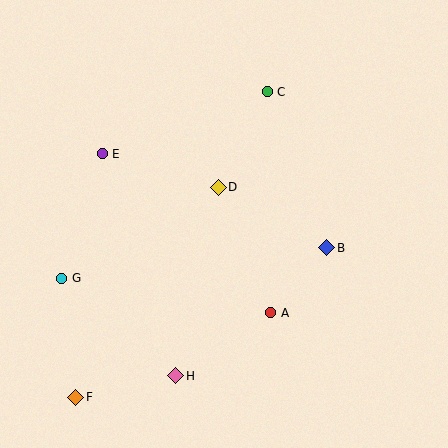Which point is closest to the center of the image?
Point D at (218, 187) is closest to the center.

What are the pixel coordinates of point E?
Point E is at (102, 154).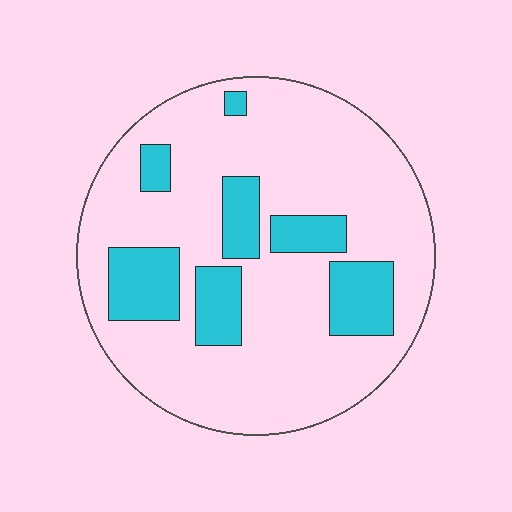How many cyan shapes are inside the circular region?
7.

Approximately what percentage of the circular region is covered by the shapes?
Approximately 20%.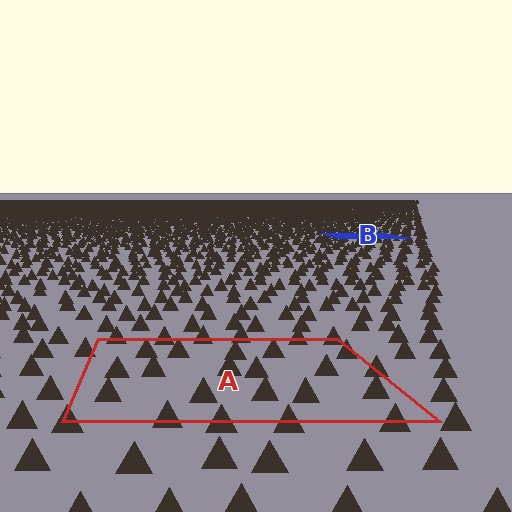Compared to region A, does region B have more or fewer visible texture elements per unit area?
Region B has more texture elements per unit area — they are packed more densely because it is farther away.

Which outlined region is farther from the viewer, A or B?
Region B is farther from the viewer — the texture elements inside it appear smaller and more densely packed.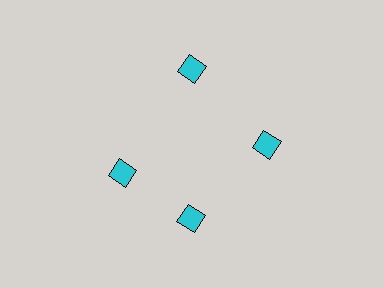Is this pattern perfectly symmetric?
No. The 4 cyan squares are arranged in a ring, but one element near the 9 o'clock position is rotated out of alignment along the ring, breaking the 4-fold rotational symmetry.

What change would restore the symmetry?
The symmetry would be restored by rotating it back into even spacing with its neighbors so that all 4 squares sit at equal angles and equal distance from the center.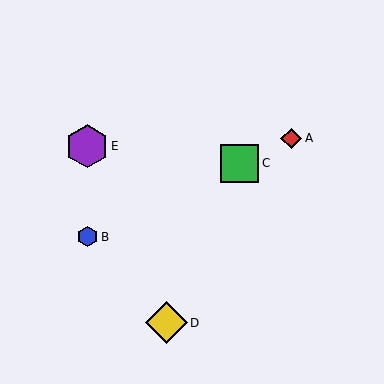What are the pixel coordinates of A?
Object A is at (291, 138).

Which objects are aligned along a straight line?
Objects A, B, C are aligned along a straight line.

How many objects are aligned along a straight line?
3 objects (A, B, C) are aligned along a straight line.